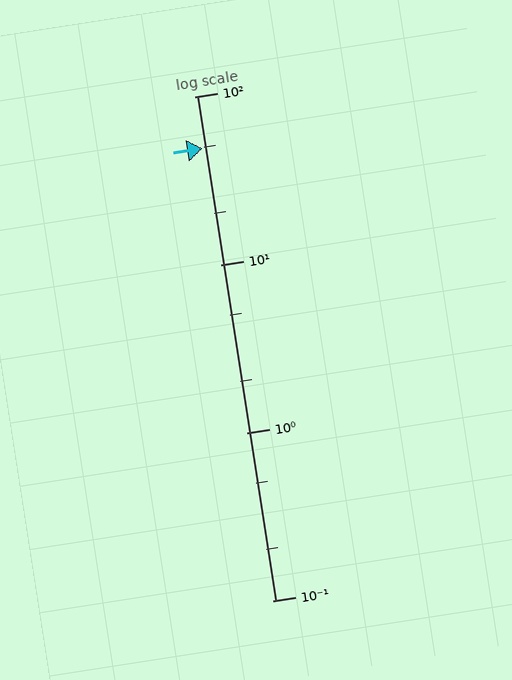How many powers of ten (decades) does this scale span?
The scale spans 3 decades, from 0.1 to 100.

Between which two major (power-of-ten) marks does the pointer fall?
The pointer is between 10 and 100.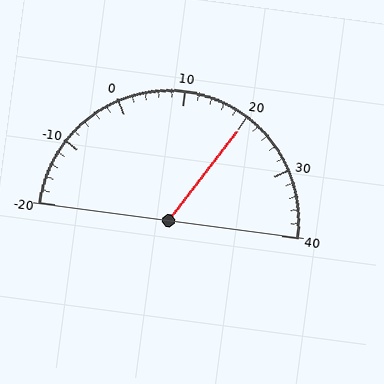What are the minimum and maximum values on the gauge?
The gauge ranges from -20 to 40.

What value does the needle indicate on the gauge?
The needle indicates approximately 20.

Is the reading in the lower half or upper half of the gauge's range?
The reading is in the upper half of the range (-20 to 40).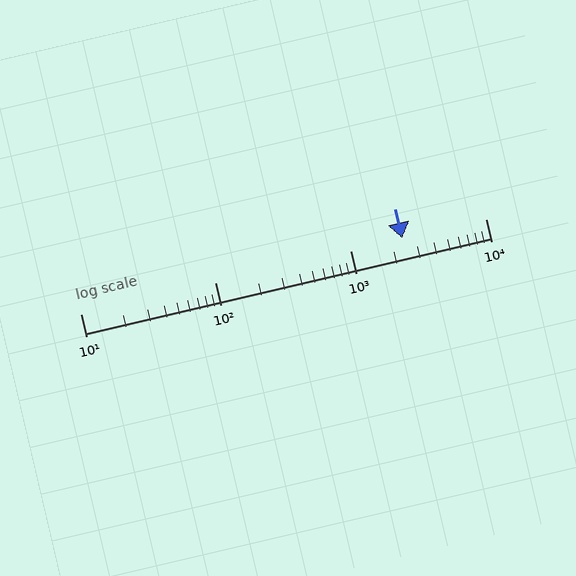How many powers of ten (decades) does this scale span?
The scale spans 3 decades, from 10 to 10000.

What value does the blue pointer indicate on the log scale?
The pointer indicates approximately 2400.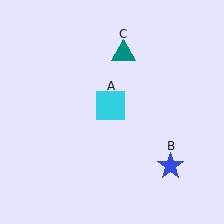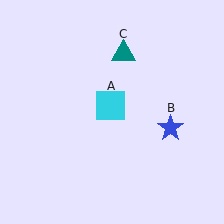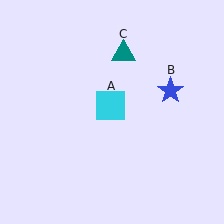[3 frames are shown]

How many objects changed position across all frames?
1 object changed position: blue star (object B).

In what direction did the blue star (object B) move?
The blue star (object B) moved up.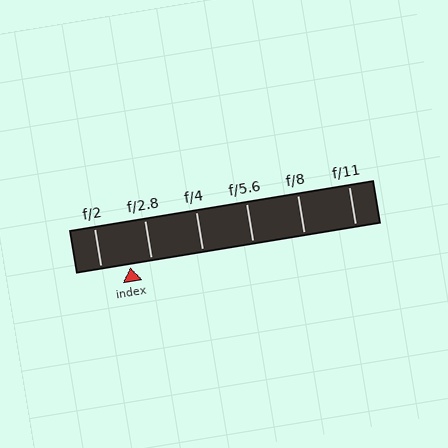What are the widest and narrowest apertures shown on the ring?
The widest aperture shown is f/2 and the narrowest is f/11.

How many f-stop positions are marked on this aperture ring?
There are 6 f-stop positions marked.